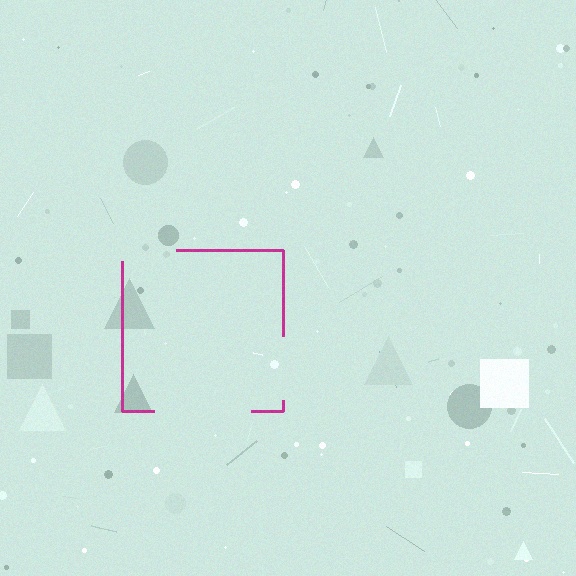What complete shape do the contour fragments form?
The contour fragments form a square.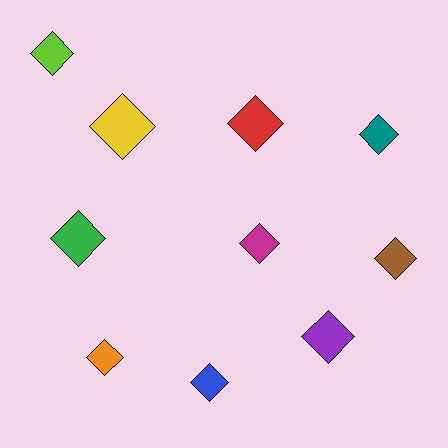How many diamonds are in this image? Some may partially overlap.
There are 10 diamonds.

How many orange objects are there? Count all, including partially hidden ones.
There is 1 orange object.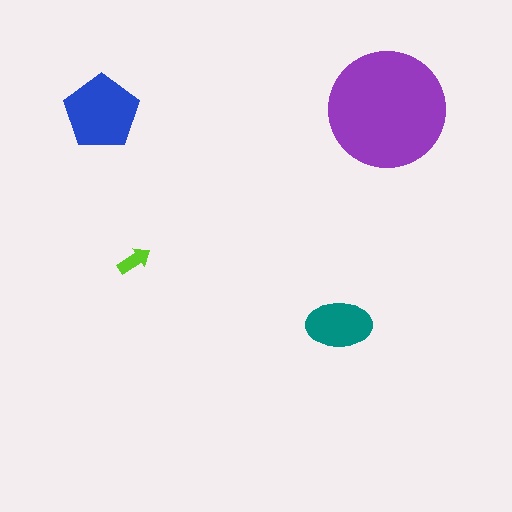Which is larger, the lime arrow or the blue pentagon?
The blue pentagon.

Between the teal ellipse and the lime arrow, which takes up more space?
The teal ellipse.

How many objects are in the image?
There are 4 objects in the image.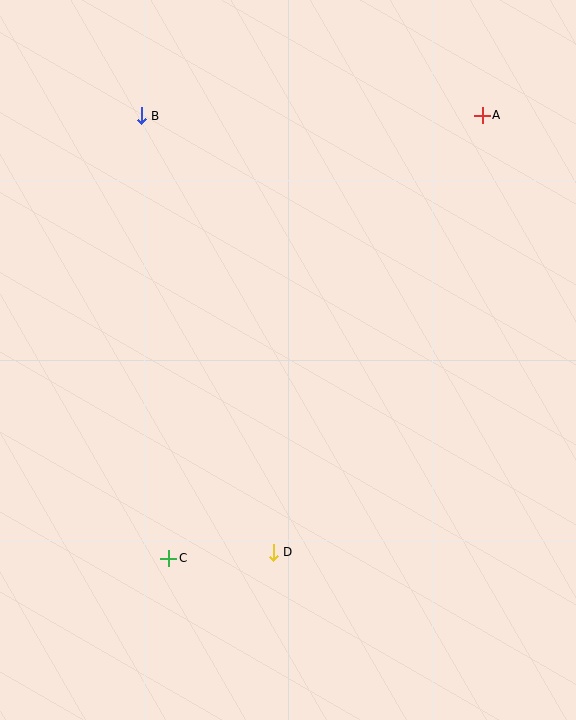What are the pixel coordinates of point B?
Point B is at (141, 116).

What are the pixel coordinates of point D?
Point D is at (273, 552).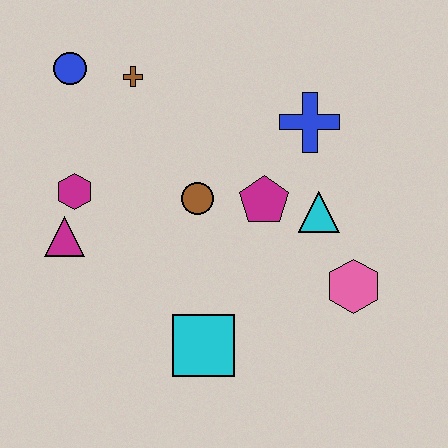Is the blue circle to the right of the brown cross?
No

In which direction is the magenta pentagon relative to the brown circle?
The magenta pentagon is to the right of the brown circle.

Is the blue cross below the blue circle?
Yes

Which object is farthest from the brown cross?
The pink hexagon is farthest from the brown cross.